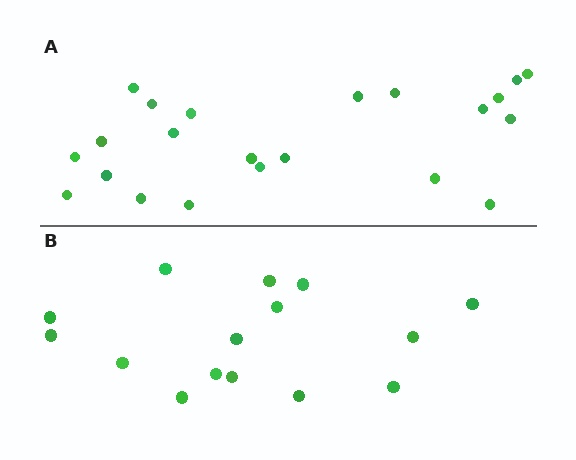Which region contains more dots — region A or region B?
Region A (the top region) has more dots.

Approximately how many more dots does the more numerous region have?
Region A has roughly 8 or so more dots than region B.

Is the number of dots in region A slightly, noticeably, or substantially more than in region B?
Region A has substantially more. The ratio is roughly 1.5 to 1.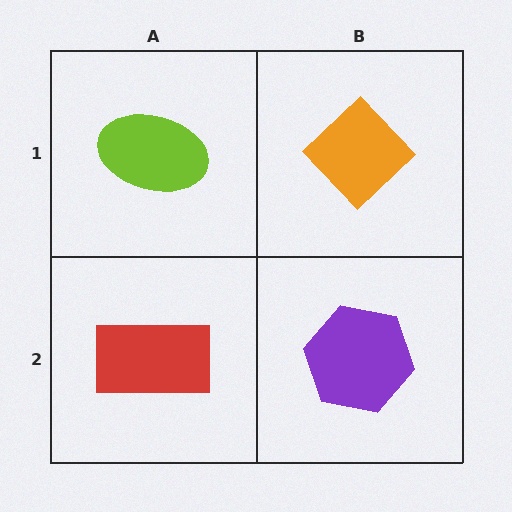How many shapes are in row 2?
2 shapes.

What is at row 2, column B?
A purple hexagon.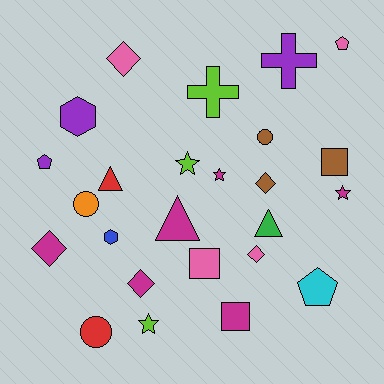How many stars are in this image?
There are 4 stars.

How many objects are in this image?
There are 25 objects.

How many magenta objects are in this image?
There are 6 magenta objects.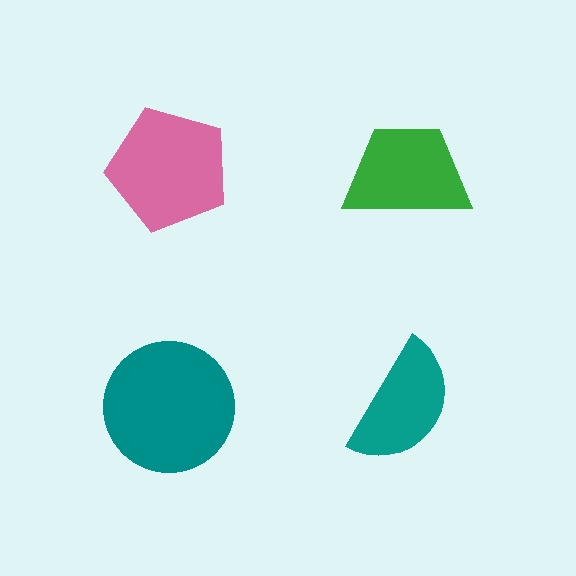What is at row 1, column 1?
A pink pentagon.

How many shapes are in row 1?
2 shapes.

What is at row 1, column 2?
A green trapezoid.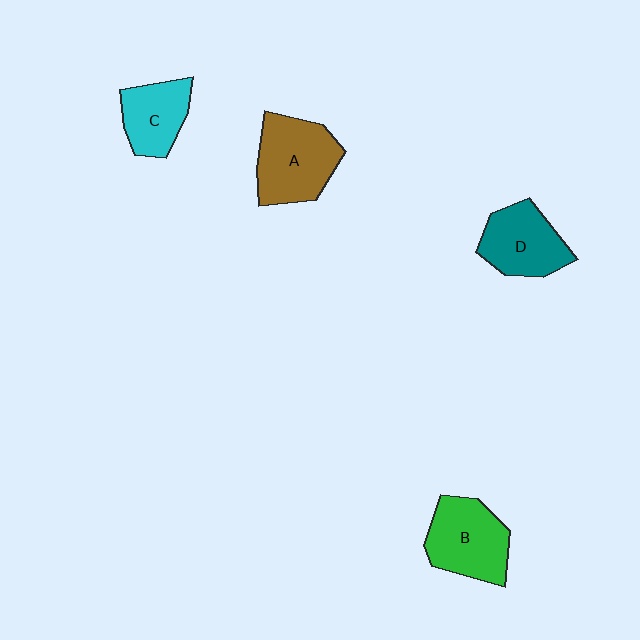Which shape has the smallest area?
Shape C (cyan).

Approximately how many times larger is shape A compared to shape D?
Approximately 1.2 times.